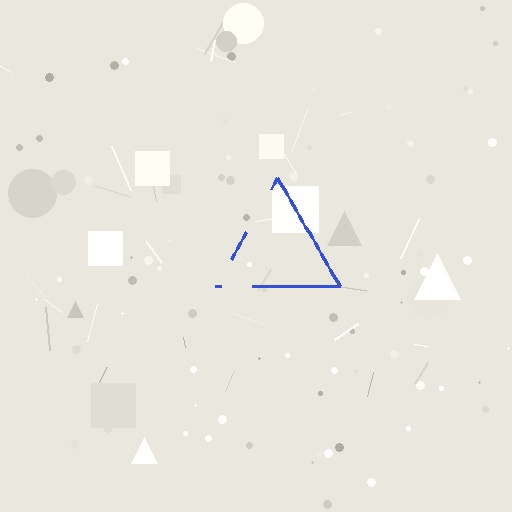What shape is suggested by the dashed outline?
The dashed outline suggests a triangle.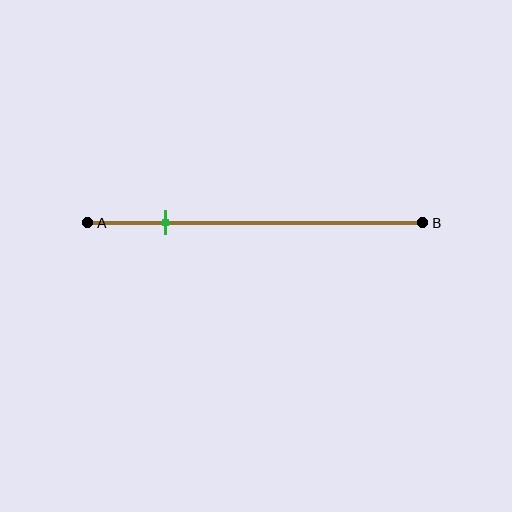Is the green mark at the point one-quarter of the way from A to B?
Yes, the mark is approximately at the one-quarter point.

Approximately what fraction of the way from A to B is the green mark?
The green mark is approximately 25% of the way from A to B.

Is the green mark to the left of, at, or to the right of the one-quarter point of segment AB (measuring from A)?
The green mark is approximately at the one-quarter point of segment AB.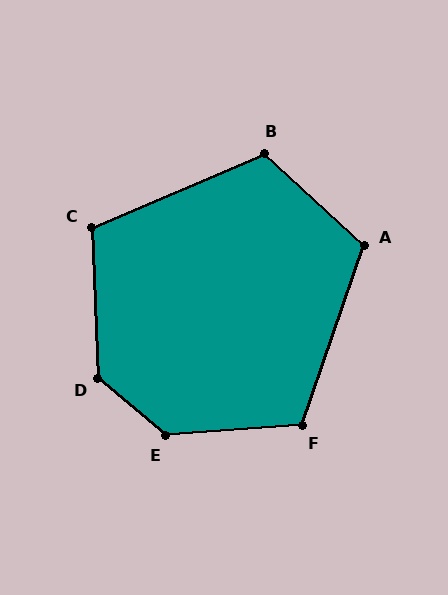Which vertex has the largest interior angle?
E, at approximately 136 degrees.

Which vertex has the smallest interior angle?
C, at approximately 111 degrees.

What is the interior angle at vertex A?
Approximately 114 degrees (obtuse).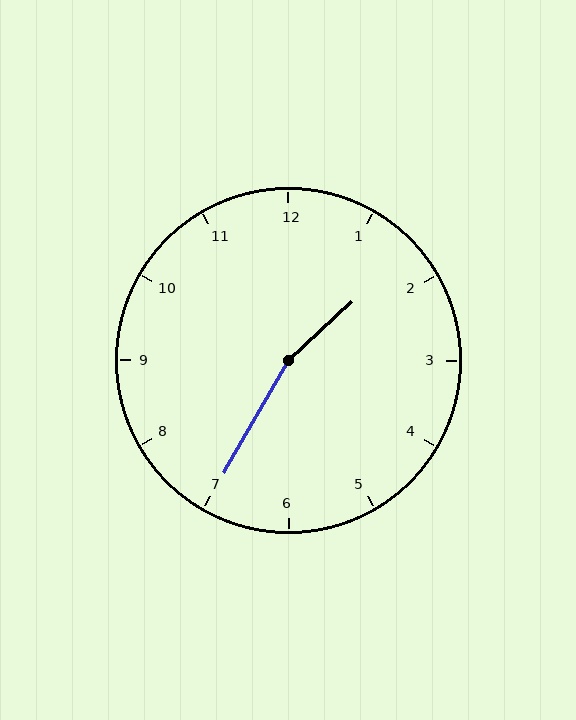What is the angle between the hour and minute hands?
Approximately 162 degrees.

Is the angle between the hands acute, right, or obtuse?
It is obtuse.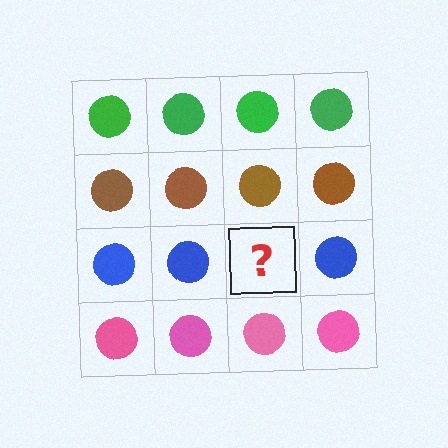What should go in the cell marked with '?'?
The missing cell should contain a blue circle.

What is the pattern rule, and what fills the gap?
The rule is that each row has a consistent color. The gap should be filled with a blue circle.